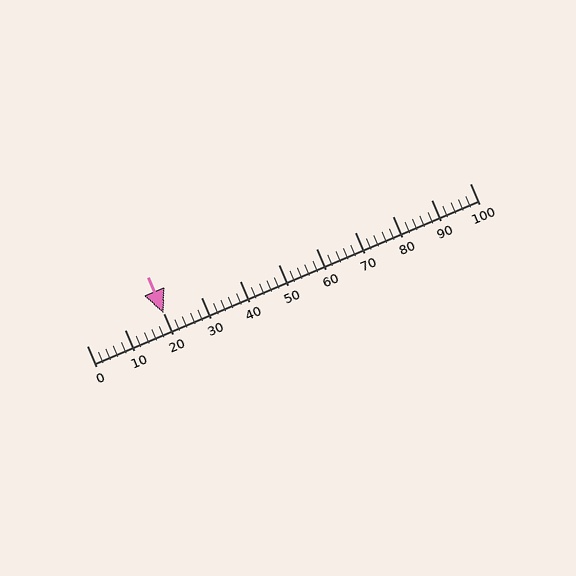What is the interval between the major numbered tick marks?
The major tick marks are spaced 10 units apart.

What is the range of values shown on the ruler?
The ruler shows values from 0 to 100.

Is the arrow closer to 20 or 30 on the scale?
The arrow is closer to 20.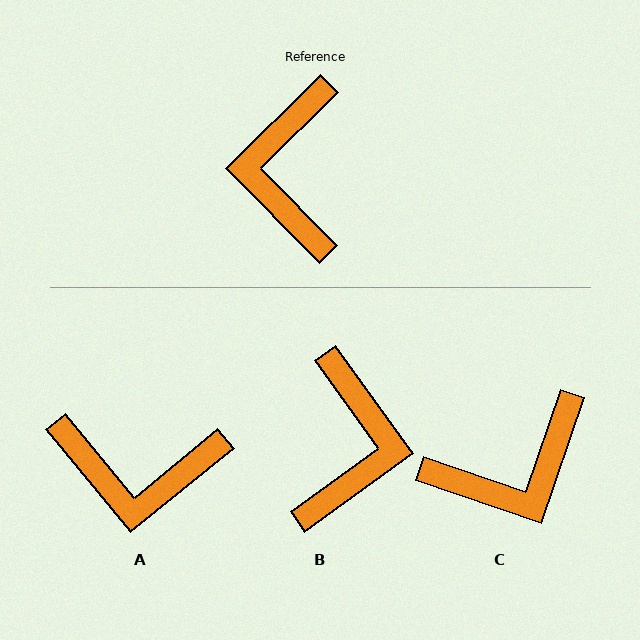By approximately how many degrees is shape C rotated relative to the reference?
Approximately 116 degrees counter-clockwise.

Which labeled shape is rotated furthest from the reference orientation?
B, about 171 degrees away.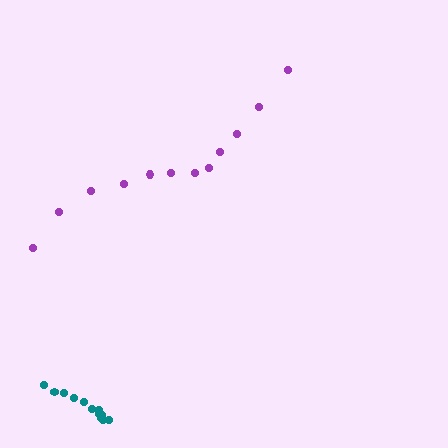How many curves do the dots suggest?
There are 2 distinct paths.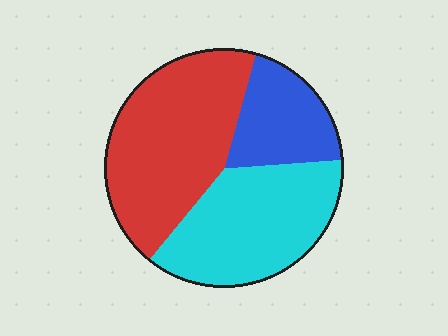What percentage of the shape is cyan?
Cyan covers 37% of the shape.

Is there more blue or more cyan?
Cyan.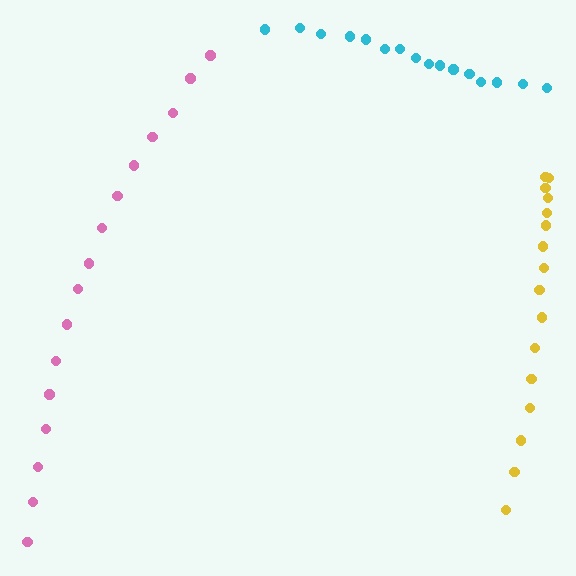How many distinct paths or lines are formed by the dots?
There are 3 distinct paths.